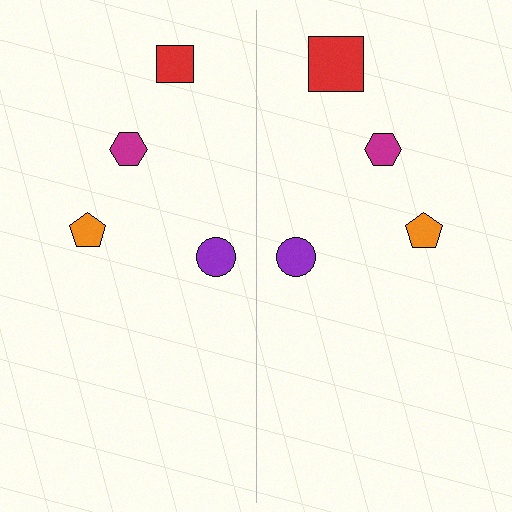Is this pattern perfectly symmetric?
No, the pattern is not perfectly symmetric. The red square on the right side has a different size than its mirror counterpart.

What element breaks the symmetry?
The red square on the right side has a different size than its mirror counterpart.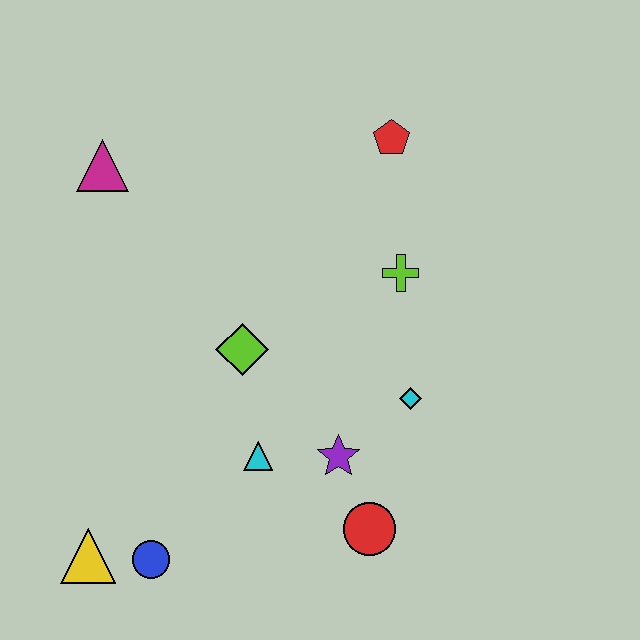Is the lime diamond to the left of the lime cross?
Yes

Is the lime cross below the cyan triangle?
No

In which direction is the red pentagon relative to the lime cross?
The red pentagon is above the lime cross.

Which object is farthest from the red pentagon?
The yellow triangle is farthest from the red pentagon.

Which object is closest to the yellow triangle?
The blue circle is closest to the yellow triangle.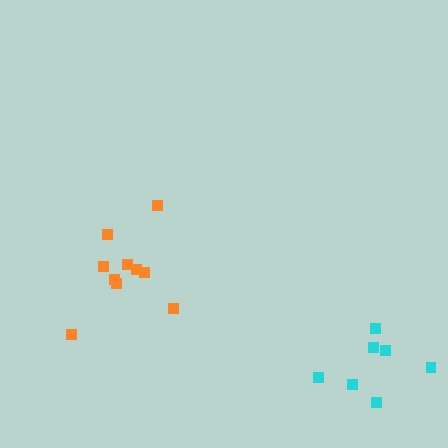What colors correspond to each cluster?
The clusters are colored: orange, cyan.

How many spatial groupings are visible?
There are 2 spatial groupings.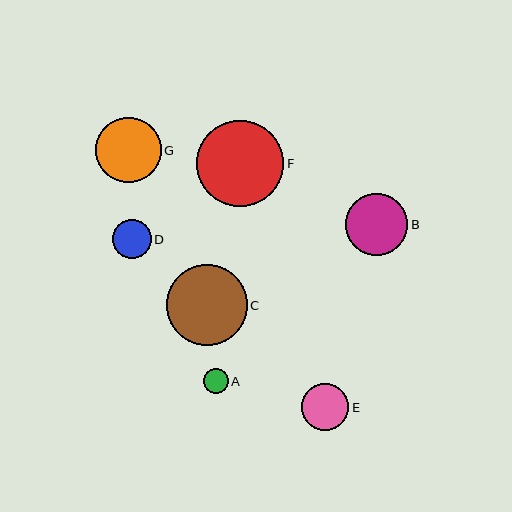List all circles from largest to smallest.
From largest to smallest: F, C, G, B, E, D, A.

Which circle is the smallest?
Circle A is the smallest with a size of approximately 25 pixels.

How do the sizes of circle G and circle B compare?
Circle G and circle B are approximately the same size.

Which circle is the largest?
Circle F is the largest with a size of approximately 87 pixels.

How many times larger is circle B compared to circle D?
Circle B is approximately 1.6 times the size of circle D.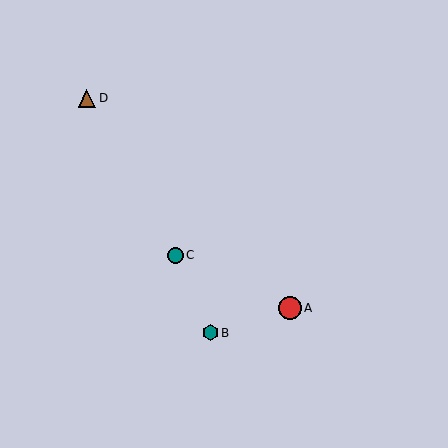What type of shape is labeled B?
Shape B is a teal hexagon.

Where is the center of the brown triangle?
The center of the brown triangle is at (87, 98).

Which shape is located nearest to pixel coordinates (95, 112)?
The brown triangle (labeled D) at (87, 98) is nearest to that location.